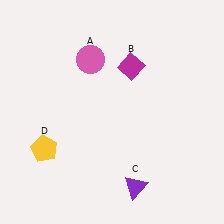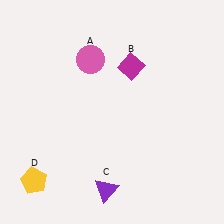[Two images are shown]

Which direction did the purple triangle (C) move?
The purple triangle (C) moved left.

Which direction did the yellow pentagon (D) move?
The yellow pentagon (D) moved down.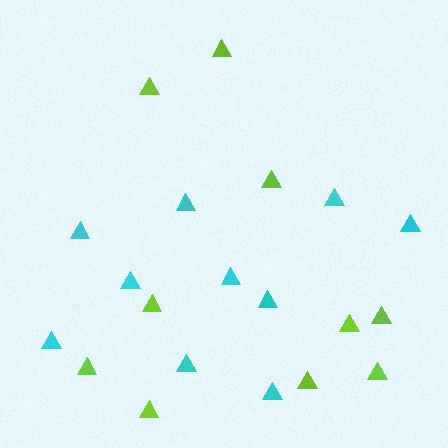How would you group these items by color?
There are 2 groups: one group of lime triangles (10) and one group of cyan triangles (10).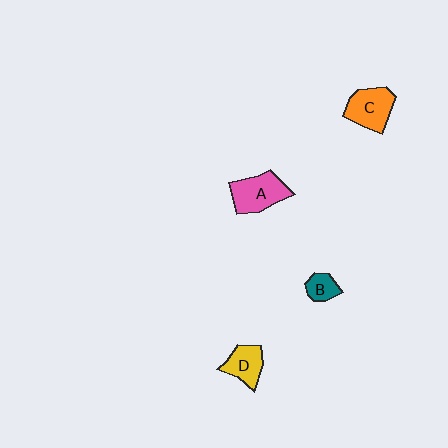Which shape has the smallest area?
Shape B (teal).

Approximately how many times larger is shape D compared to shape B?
Approximately 1.6 times.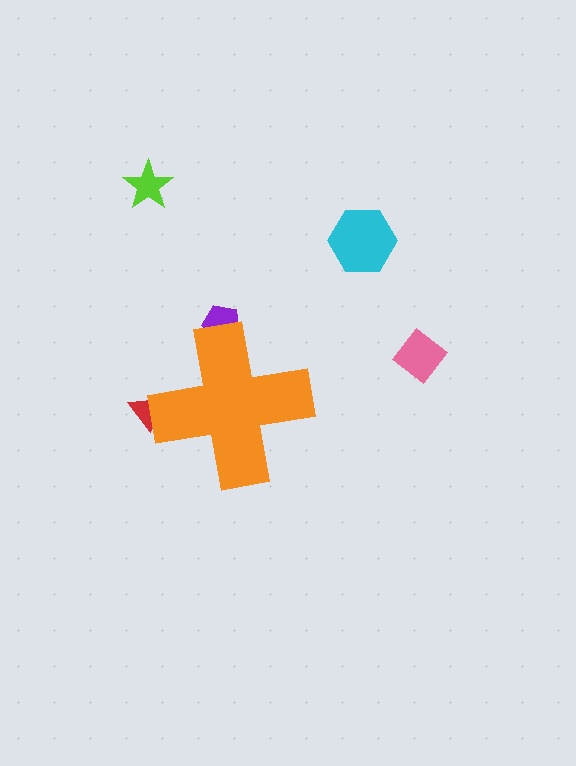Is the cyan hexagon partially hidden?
No, the cyan hexagon is fully visible.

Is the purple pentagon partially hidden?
Yes, the purple pentagon is partially hidden behind the orange cross.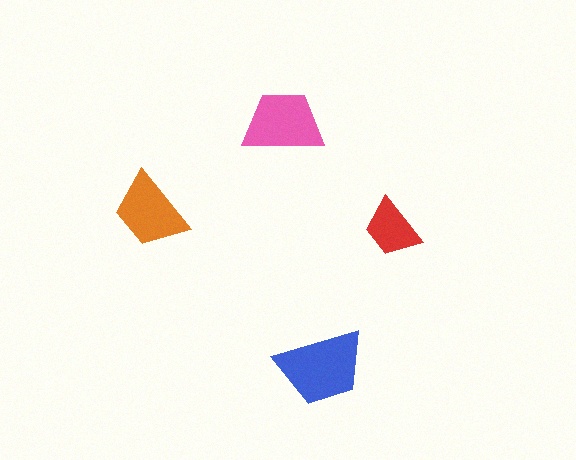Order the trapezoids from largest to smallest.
the blue one, the pink one, the orange one, the red one.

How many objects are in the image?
There are 4 objects in the image.